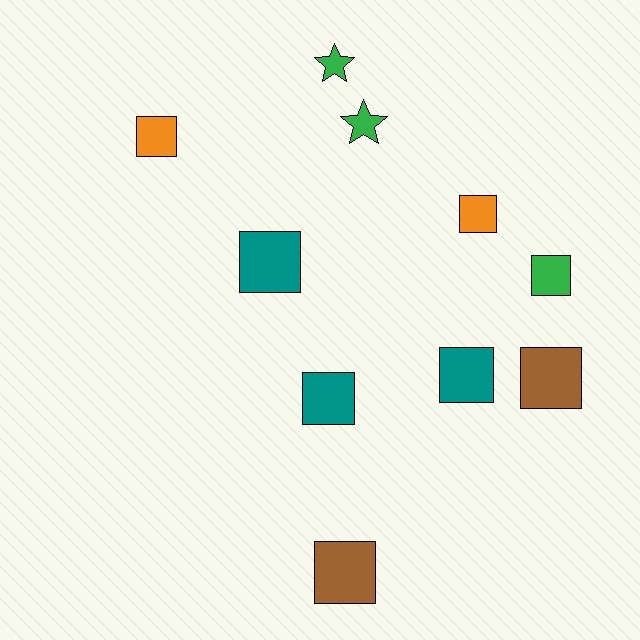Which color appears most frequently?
Green, with 3 objects.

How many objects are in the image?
There are 10 objects.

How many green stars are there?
There are 2 green stars.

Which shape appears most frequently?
Square, with 8 objects.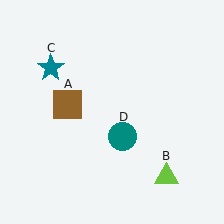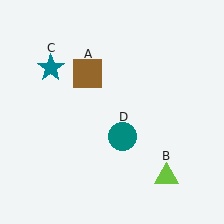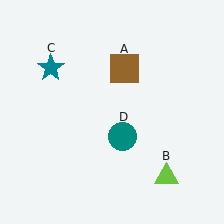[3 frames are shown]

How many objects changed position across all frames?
1 object changed position: brown square (object A).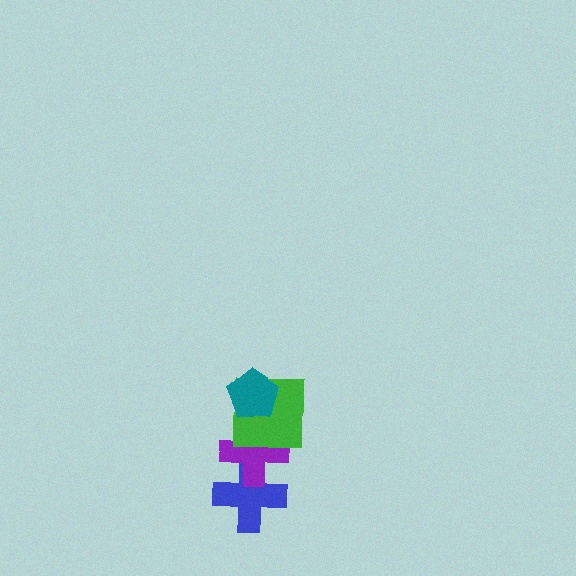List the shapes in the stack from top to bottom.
From top to bottom: the teal pentagon, the green square, the purple cross, the blue cross.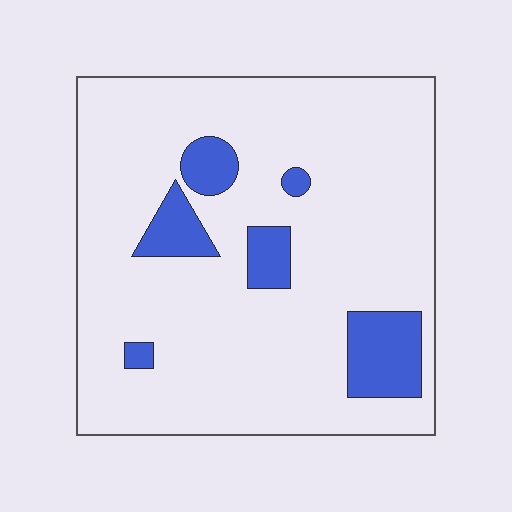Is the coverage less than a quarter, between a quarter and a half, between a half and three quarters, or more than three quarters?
Less than a quarter.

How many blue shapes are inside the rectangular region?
6.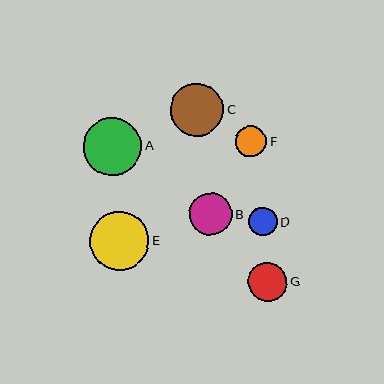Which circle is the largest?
Circle E is the largest with a size of approximately 59 pixels.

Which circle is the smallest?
Circle D is the smallest with a size of approximately 28 pixels.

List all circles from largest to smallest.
From largest to smallest: E, A, C, B, G, F, D.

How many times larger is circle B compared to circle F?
Circle B is approximately 1.4 times the size of circle F.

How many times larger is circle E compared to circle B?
Circle E is approximately 1.4 times the size of circle B.